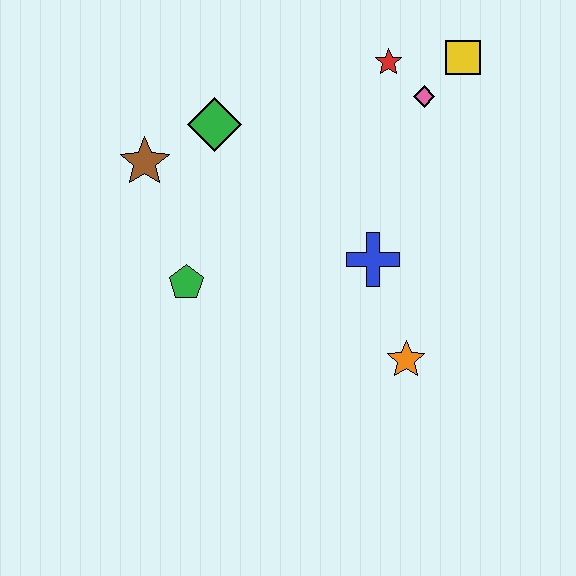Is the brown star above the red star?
No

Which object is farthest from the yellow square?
The green pentagon is farthest from the yellow square.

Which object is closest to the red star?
The pink diamond is closest to the red star.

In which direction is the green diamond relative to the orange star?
The green diamond is above the orange star.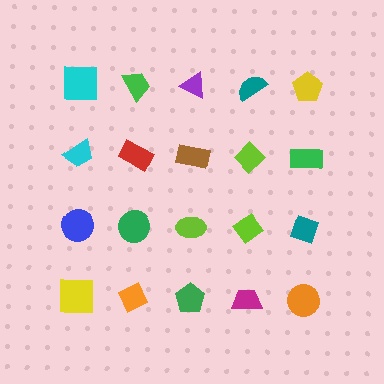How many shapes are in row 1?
5 shapes.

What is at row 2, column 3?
A brown rectangle.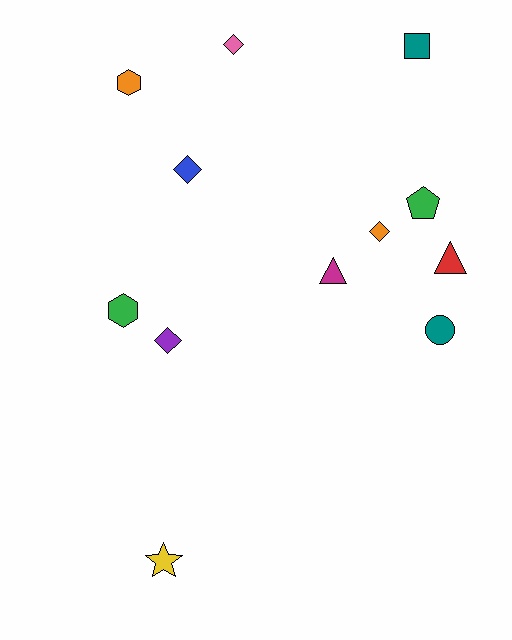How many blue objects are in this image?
There is 1 blue object.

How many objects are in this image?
There are 12 objects.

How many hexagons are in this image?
There are 2 hexagons.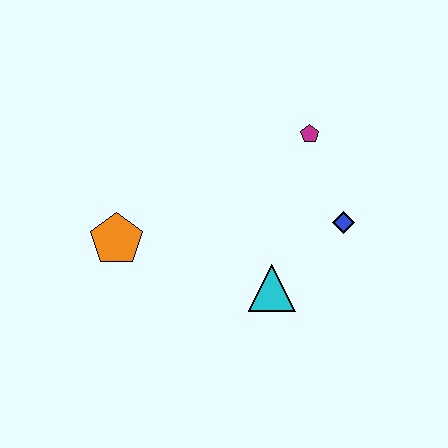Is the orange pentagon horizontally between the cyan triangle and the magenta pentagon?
No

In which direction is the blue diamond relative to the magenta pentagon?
The blue diamond is below the magenta pentagon.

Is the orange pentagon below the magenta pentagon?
Yes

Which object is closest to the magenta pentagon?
The blue diamond is closest to the magenta pentagon.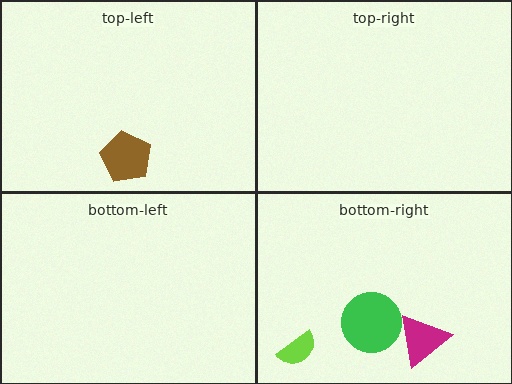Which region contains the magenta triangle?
The bottom-right region.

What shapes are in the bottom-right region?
The lime semicircle, the magenta triangle, the green circle.